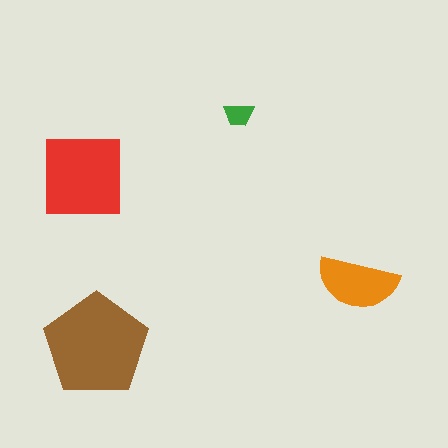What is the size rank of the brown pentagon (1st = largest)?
1st.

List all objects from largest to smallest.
The brown pentagon, the red square, the orange semicircle, the green trapezoid.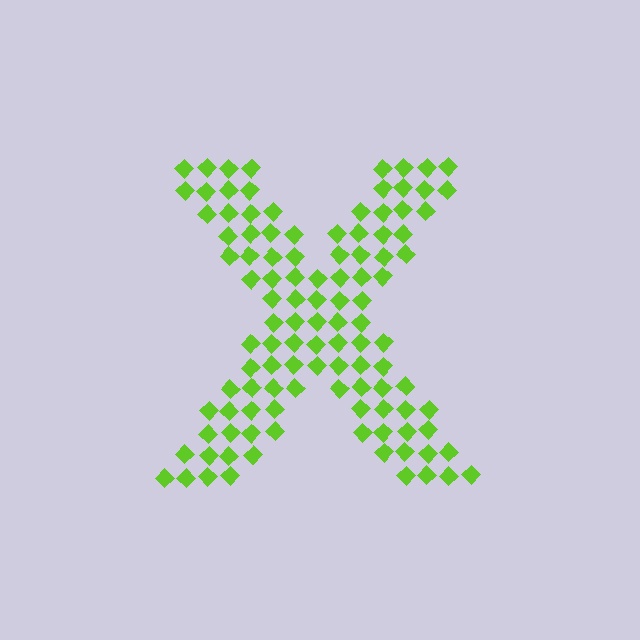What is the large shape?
The large shape is the letter X.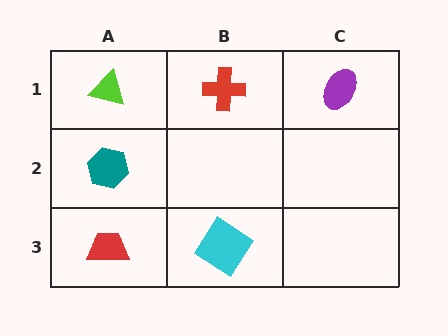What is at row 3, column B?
A cyan diamond.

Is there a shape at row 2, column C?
No, that cell is empty.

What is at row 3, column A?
A red trapezoid.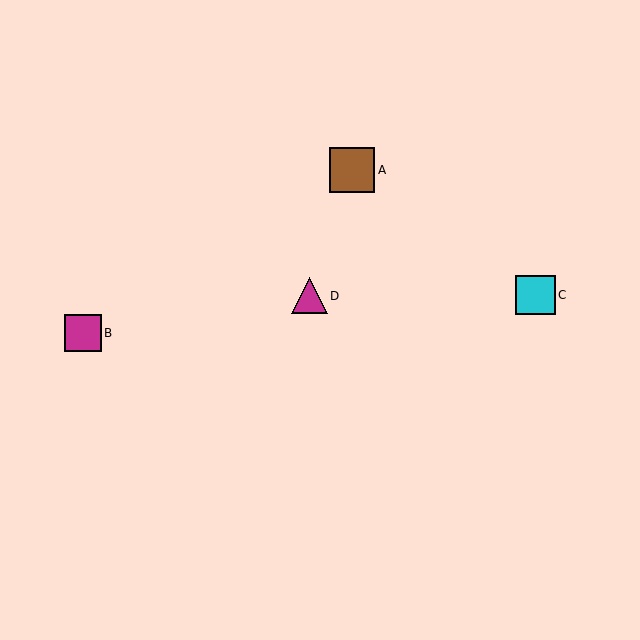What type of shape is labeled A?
Shape A is a brown square.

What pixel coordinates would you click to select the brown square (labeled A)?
Click at (352, 170) to select the brown square A.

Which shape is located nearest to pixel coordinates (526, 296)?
The cyan square (labeled C) at (535, 295) is nearest to that location.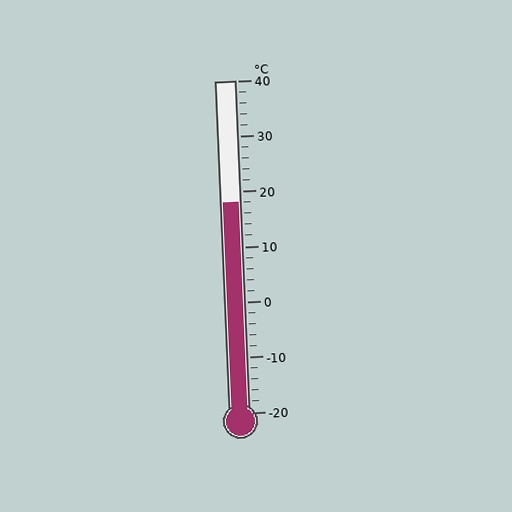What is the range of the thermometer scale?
The thermometer scale ranges from -20°C to 40°C.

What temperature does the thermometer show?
The thermometer shows approximately 18°C.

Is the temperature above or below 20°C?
The temperature is below 20°C.